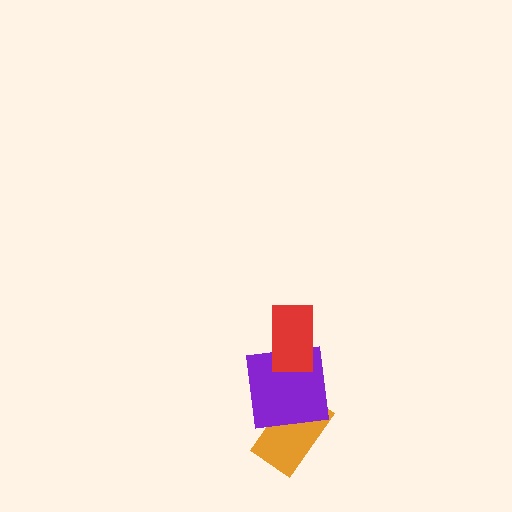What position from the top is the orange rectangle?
The orange rectangle is 3rd from the top.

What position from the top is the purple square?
The purple square is 2nd from the top.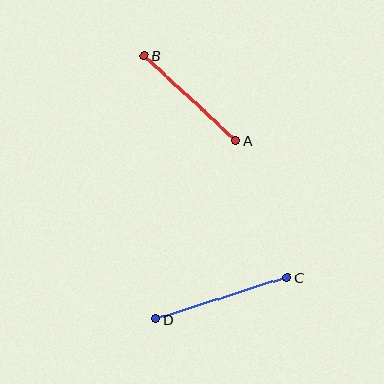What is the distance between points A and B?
The distance is approximately 125 pixels.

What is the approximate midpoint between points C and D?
The midpoint is at approximately (221, 298) pixels.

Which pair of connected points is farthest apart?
Points C and D are farthest apart.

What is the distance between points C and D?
The distance is approximately 138 pixels.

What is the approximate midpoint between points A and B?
The midpoint is at approximately (190, 98) pixels.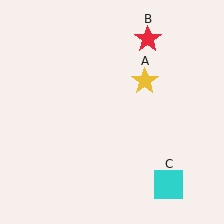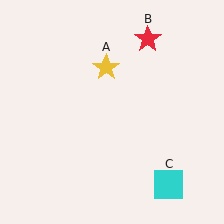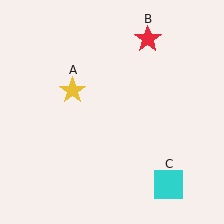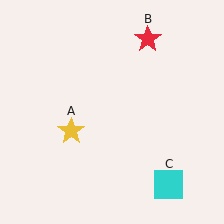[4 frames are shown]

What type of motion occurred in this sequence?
The yellow star (object A) rotated counterclockwise around the center of the scene.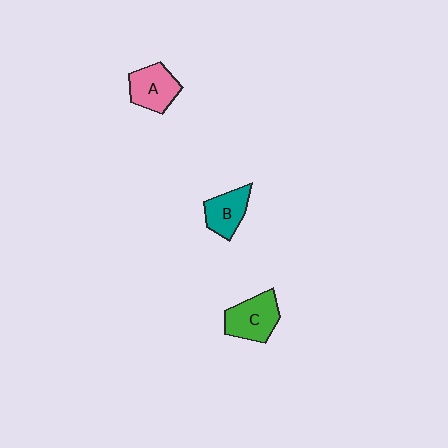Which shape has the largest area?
Shape C (green).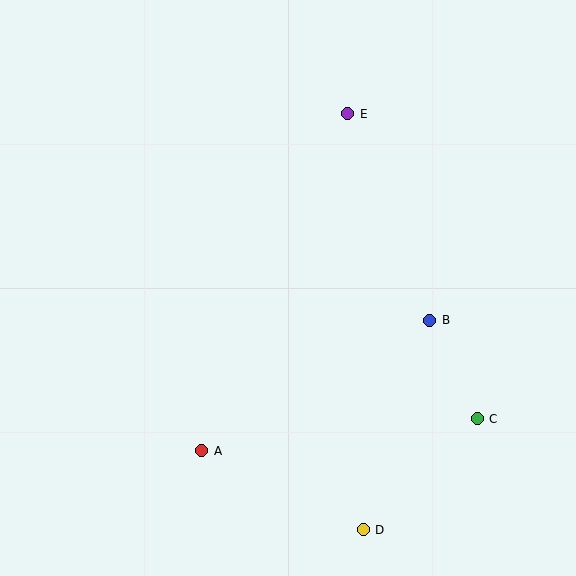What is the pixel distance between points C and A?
The distance between C and A is 277 pixels.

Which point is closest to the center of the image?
Point B at (430, 320) is closest to the center.